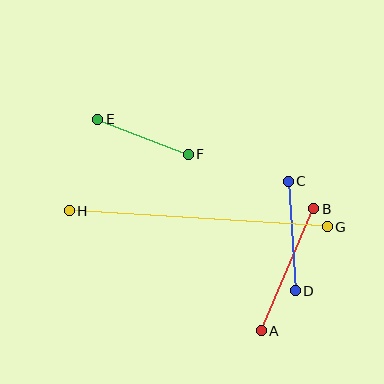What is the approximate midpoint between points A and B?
The midpoint is at approximately (288, 270) pixels.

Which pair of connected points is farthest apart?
Points G and H are farthest apart.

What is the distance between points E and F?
The distance is approximately 97 pixels.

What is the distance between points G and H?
The distance is approximately 258 pixels.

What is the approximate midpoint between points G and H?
The midpoint is at approximately (198, 219) pixels.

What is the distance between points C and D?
The distance is approximately 110 pixels.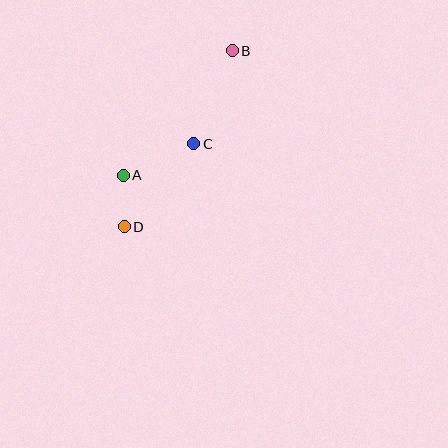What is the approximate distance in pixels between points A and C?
The distance between A and C is approximately 77 pixels.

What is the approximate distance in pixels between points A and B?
The distance between A and B is approximately 166 pixels.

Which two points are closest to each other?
Points A and D are closest to each other.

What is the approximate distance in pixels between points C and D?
The distance between C and D is approximately 108 pixels.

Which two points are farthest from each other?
Points B and D are farthest from each other.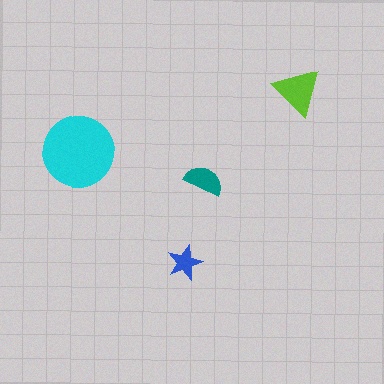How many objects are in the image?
There are 4 objects in the image.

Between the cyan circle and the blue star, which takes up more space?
The cyan circle.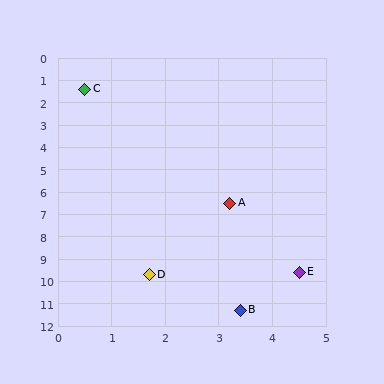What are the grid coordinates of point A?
Point A is at approximately (3.2, 6.5).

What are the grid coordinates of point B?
Point B is at approximately (3.4, 11.3).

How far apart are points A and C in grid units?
Points A and C are about 5.8 grid units apart.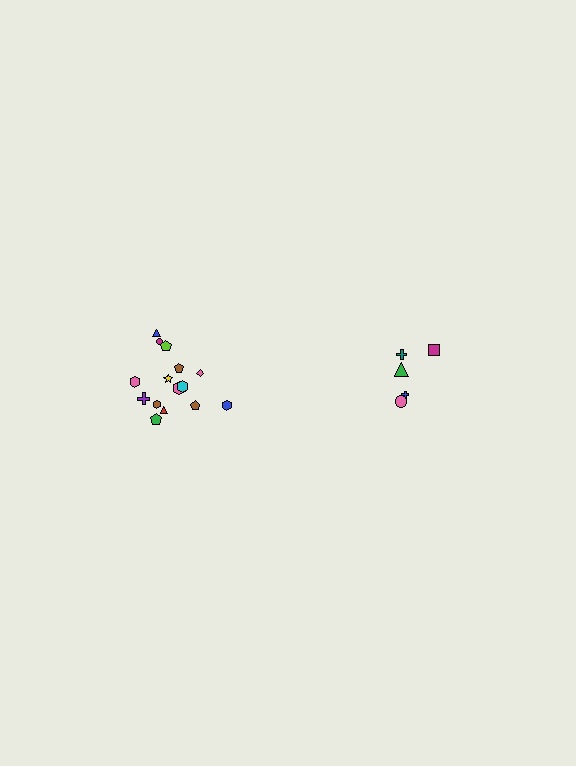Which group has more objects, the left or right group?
The left group.